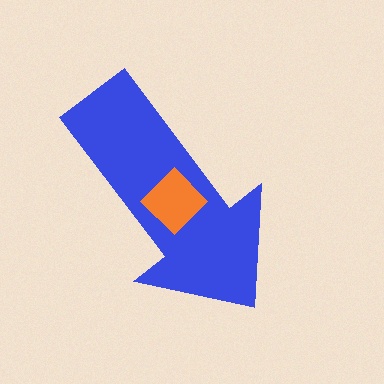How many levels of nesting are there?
2.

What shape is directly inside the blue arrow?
The orange diamond.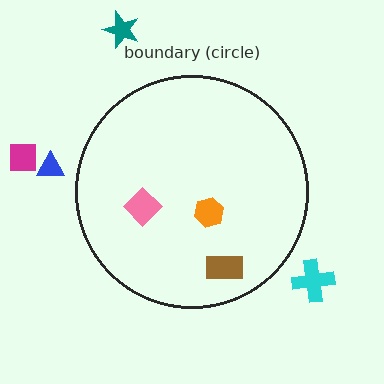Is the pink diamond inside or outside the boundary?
Inside.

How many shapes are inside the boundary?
3 inside, 4 outside.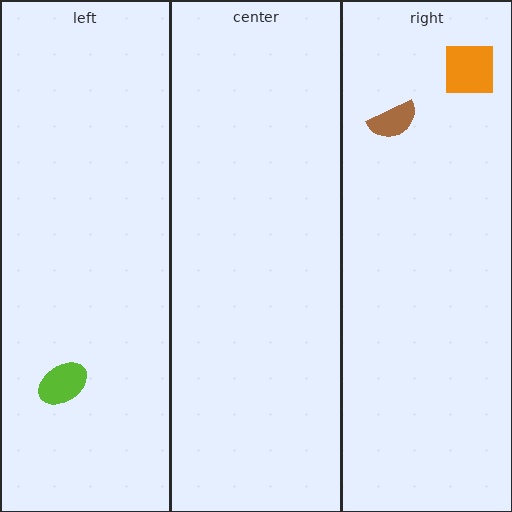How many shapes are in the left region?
1.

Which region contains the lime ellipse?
The left region.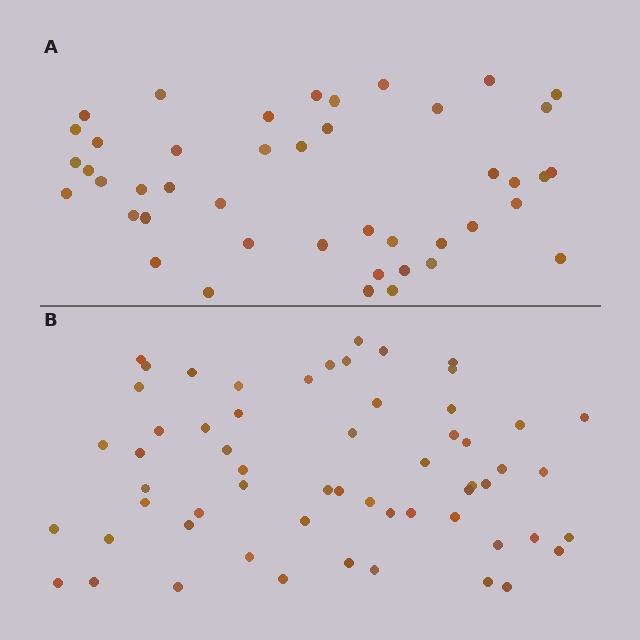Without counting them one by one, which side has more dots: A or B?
Region B (the bottom region) has more dots.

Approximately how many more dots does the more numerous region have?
Region B has approximately 15 more dots than region A.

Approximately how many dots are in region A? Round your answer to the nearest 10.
About 40 dots. (The exact count is 44, which rounds to 40.)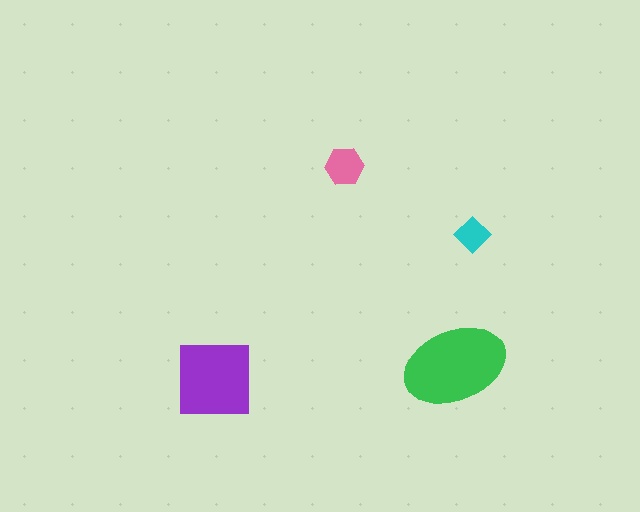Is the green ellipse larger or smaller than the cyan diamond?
Larger.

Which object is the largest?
The green ellipse.